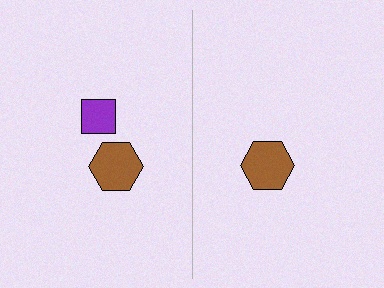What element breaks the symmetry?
A purple square is missing from the right side.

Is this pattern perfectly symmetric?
No, the pattern is not perfectly symmetric. A purple square is missing from the right side.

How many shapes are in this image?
There are 3 shapes in this image.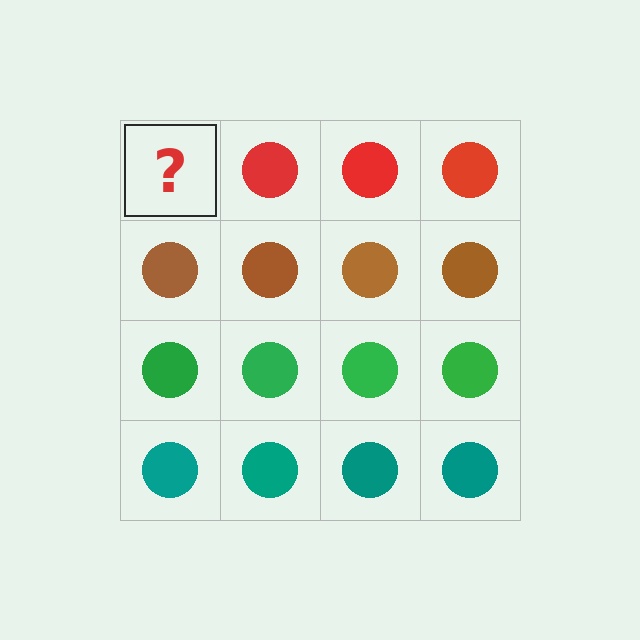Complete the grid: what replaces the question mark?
The question mark should be replaced with a red circle.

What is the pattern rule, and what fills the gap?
The rule is that each row has a consistent color. The gap should be filled with a red circle.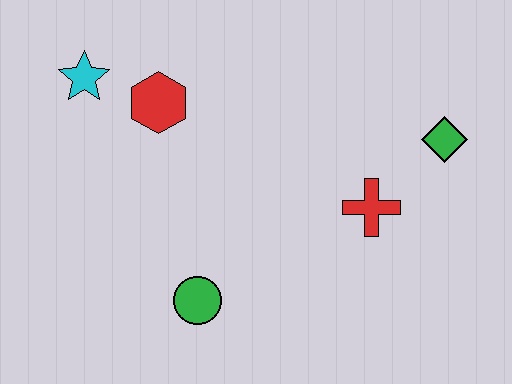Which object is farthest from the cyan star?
The green diamond is farthest from the cyan star.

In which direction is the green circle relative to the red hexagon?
The green circle is below the red hexagon.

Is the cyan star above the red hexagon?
Yes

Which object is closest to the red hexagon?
The cyan star is closest to the red hexagon.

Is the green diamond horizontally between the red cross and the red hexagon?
No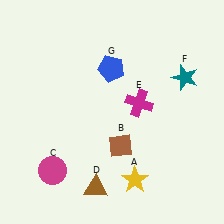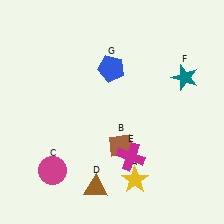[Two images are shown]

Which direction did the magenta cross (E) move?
The magenta cross (E) moved down.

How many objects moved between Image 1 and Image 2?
1 object moved between the two images.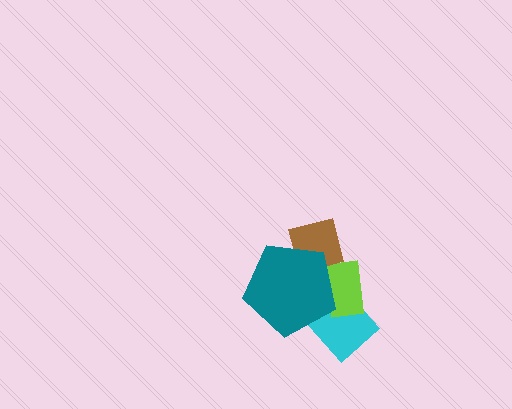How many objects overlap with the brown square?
2 objects overlap with the brown square.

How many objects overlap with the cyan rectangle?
2 objects overlap with the cyan rectangle.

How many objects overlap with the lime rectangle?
3 objects overlap with the lime rectangle.